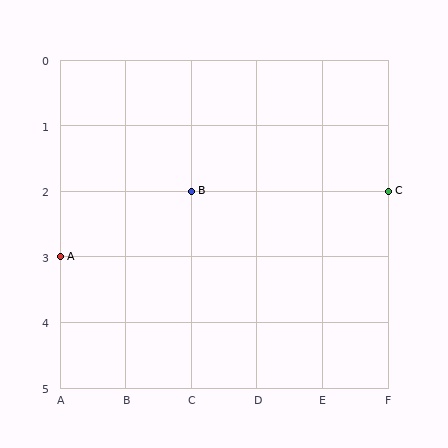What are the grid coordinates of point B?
Point B is at grid coordinates (C, 2).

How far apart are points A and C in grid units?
Points A and C are 5 columns and 1 row apart (about 5.1 grid units diagonally).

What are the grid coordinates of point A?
Point A is at grid coordinates (A, 3).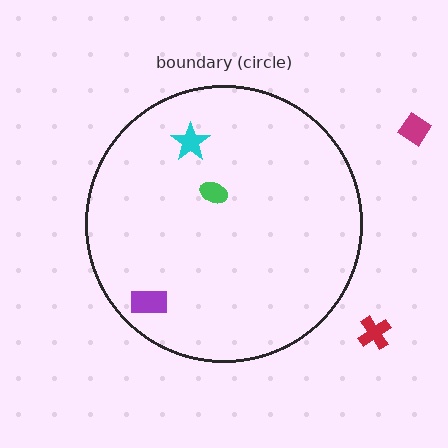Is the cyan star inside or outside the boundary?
Inside.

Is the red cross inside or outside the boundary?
Outside.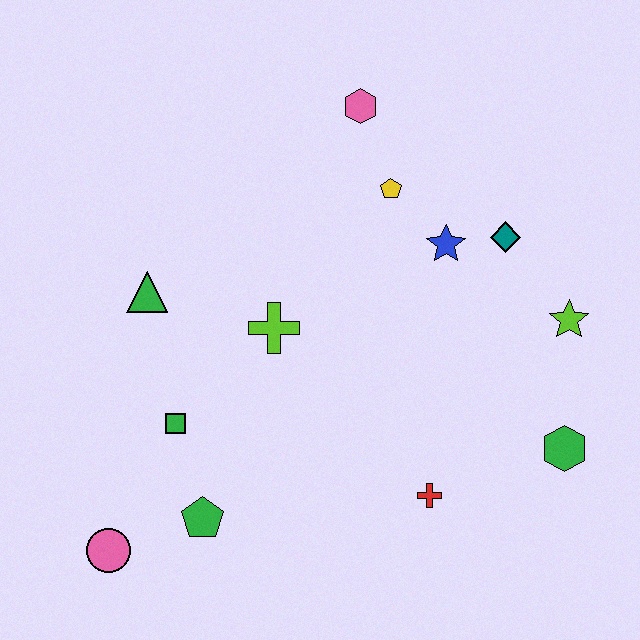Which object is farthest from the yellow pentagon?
The pink circle is farthest from the yellow pentagon.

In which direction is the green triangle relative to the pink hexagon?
The green triangle is to the left of the pink hexagon.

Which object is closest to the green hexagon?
The lime star is closest to the green hexagon.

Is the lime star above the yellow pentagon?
No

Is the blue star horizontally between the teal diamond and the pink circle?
Yes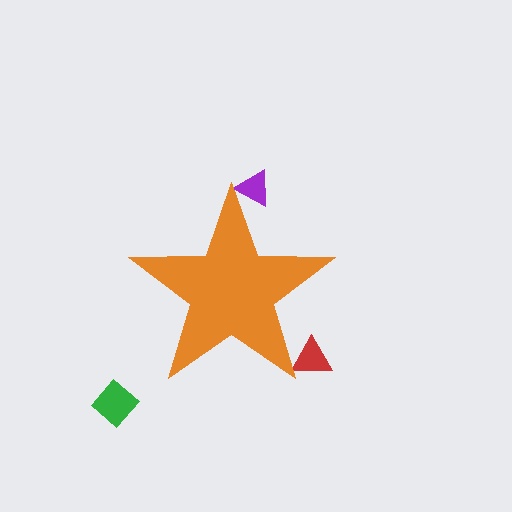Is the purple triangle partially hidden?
Yes, the purple triangle is partially hidden behind the orange star.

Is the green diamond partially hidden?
No, the green diamond is fully visible.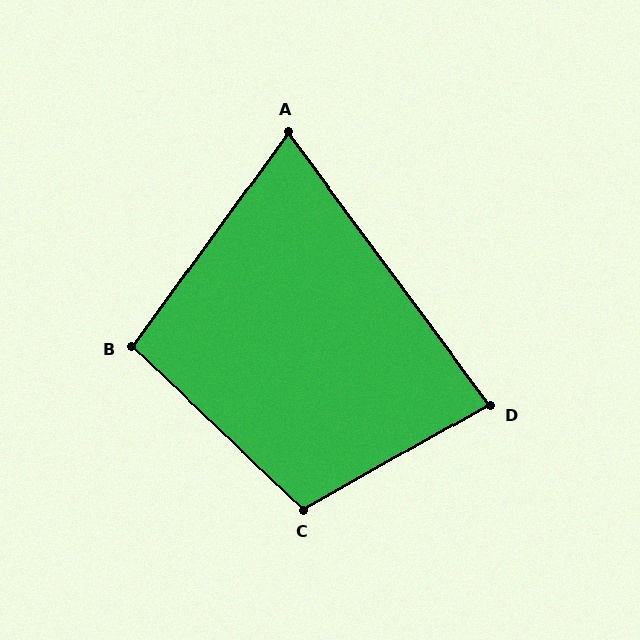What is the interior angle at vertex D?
Approximately 83 degrees (acute).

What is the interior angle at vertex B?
Approximately 97 degrees (obtuse).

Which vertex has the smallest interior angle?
A, at approximately 73 degrees.